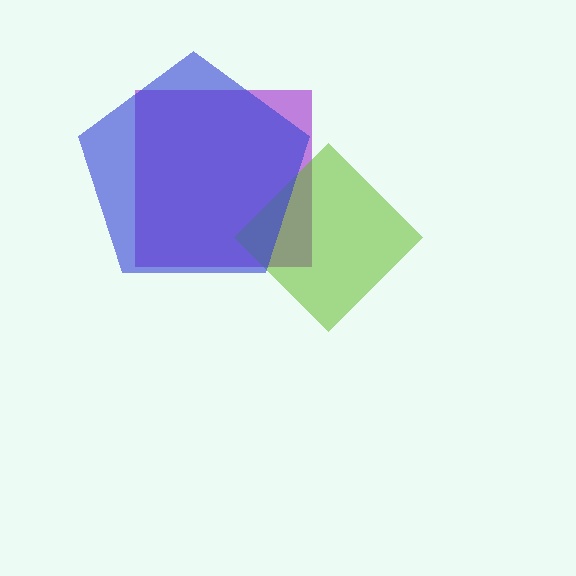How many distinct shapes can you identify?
There are 3 distinct shapes: a purple square, a lime diamond, a blue pentagon.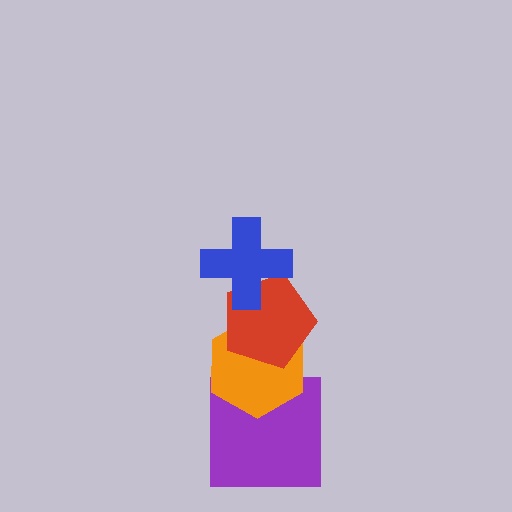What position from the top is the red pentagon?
The red pentagon is 2nd from the top.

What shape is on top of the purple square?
The orange hexagon is on top of the purple square.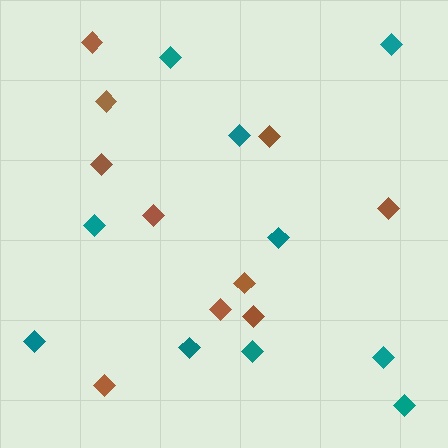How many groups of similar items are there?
There are 2 groups: one group of teal diamonds (10) and one group of brown diamonds (10).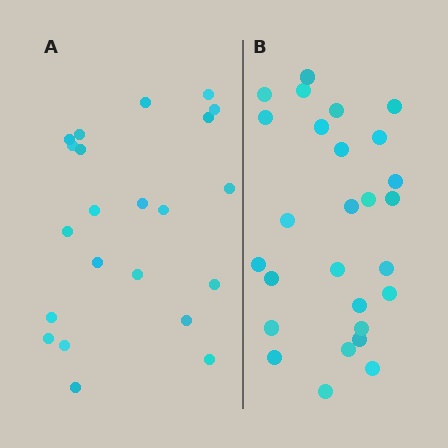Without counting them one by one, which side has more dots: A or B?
Region B (the right region) has more dots.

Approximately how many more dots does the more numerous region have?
Region B has about 5 more dots than region A.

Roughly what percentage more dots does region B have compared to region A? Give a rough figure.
About 25% more.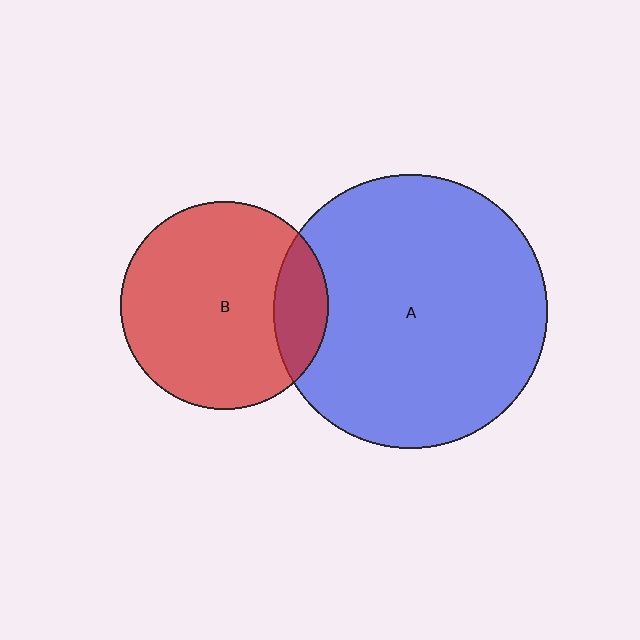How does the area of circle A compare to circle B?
Approximately 1.7 times.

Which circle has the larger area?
Circle A (blue).